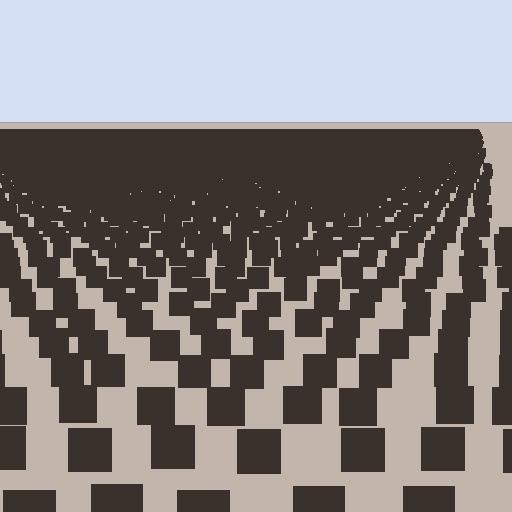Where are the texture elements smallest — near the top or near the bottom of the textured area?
Near the top.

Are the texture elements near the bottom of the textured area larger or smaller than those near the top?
Larger. Near the bottom, elements are closer to the viewer and appear at a bigger on-screen size.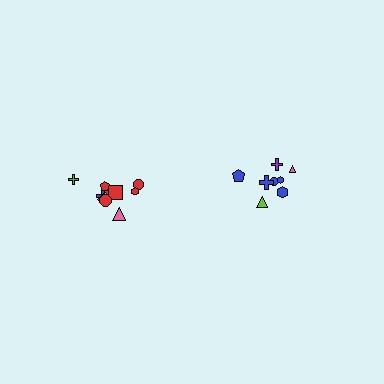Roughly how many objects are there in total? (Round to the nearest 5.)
Roughly 20 objects in total.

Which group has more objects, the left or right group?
The left group.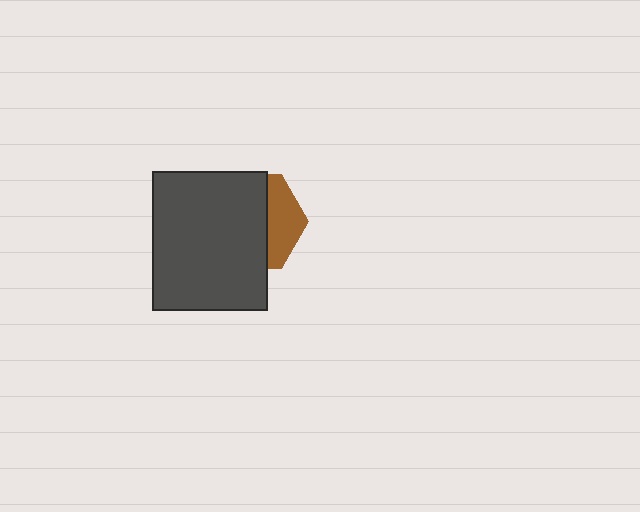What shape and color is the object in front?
The object in front is a dark gray rectangle.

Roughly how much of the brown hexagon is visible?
A small part of it is visible (roughly 34%).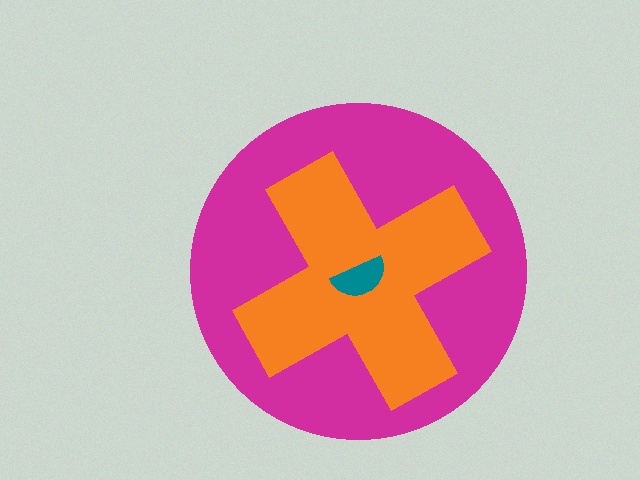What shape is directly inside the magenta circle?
The orange cross.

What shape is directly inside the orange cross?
The teal semicircle.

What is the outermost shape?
The magenta circle.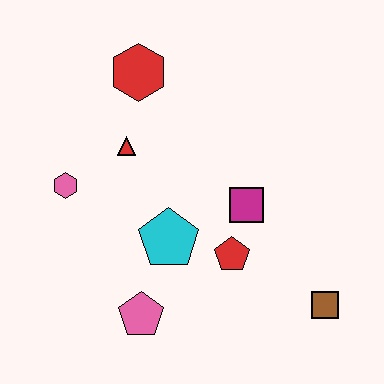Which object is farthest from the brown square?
The red hexagon is farthest from the brown square.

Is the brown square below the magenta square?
Yes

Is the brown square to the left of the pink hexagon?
No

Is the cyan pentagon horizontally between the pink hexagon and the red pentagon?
Yes